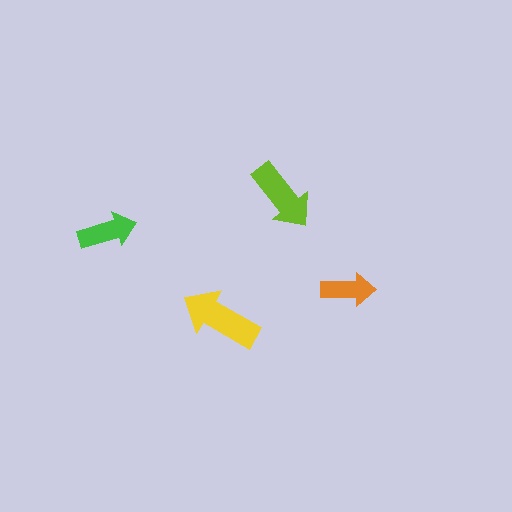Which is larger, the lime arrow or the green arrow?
The lime one.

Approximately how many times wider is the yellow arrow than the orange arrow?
About 1.5 times wider.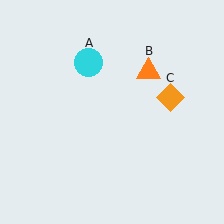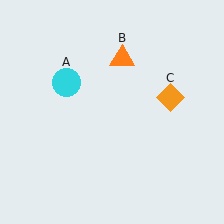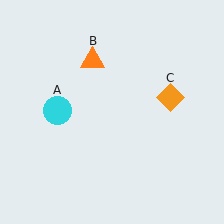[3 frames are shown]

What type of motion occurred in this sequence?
The cyan circle (object A), orange triangle (object B) rotated counterclockwise around the center of the scene.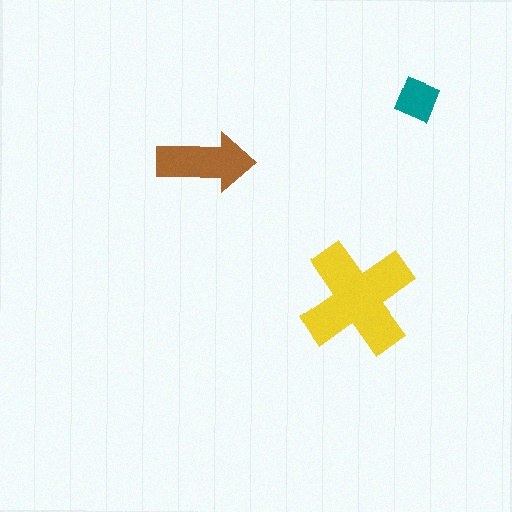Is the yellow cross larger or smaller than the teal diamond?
Larger.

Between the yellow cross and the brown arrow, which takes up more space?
The yellow cross.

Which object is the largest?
The yellow cross.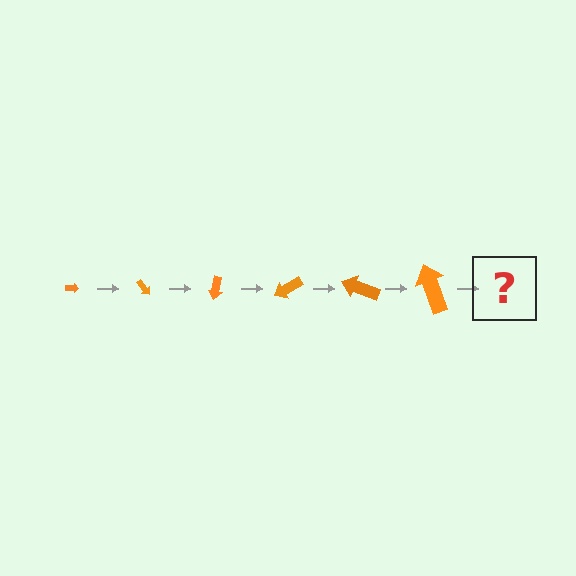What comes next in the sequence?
The next element should be an arrow, larger than the previous one and rotated 300 degrees from the start.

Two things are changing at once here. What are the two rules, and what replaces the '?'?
The two rules are that the arrow grows larger each step and it rotates 50 degrees each step. The '?' should be an arrow, larger than the previous one and rotated 300 degrees from the start.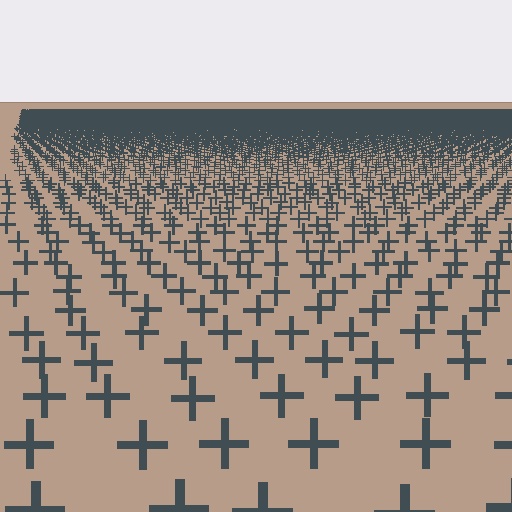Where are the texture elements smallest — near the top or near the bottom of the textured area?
Near the top.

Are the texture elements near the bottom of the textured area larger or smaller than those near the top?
Larger. Near the bottom, elements are closer to the viewer and appear at a bigger on-screen size.